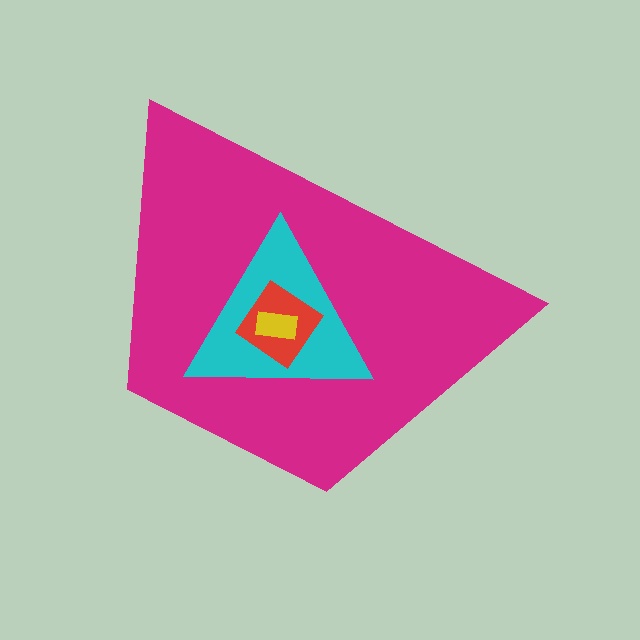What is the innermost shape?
The yellow rectangle.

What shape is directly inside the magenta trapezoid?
The cyan triangle.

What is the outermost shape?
The magenta trapezoid.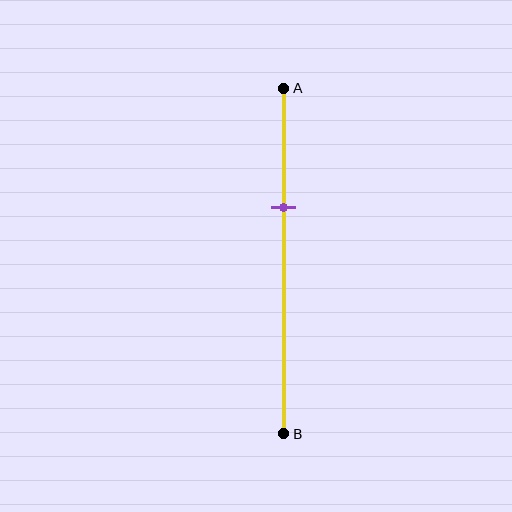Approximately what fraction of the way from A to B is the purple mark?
The purple mark is approximately 35% of the way from A to B.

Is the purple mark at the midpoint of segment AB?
No, the mark is at about 35% from A, not at the 50% midpoint.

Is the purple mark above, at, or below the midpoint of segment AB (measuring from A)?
The purple mark is above the midpoint of segment AB.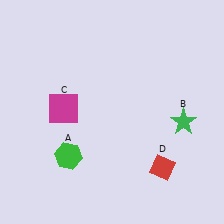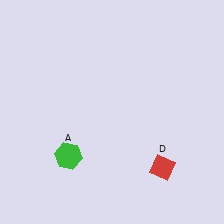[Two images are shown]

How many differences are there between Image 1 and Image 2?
There are 2 differences between the two images.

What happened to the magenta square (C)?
The magenta square (C) was removed in Image 2. It was in the top-left area of Image 1.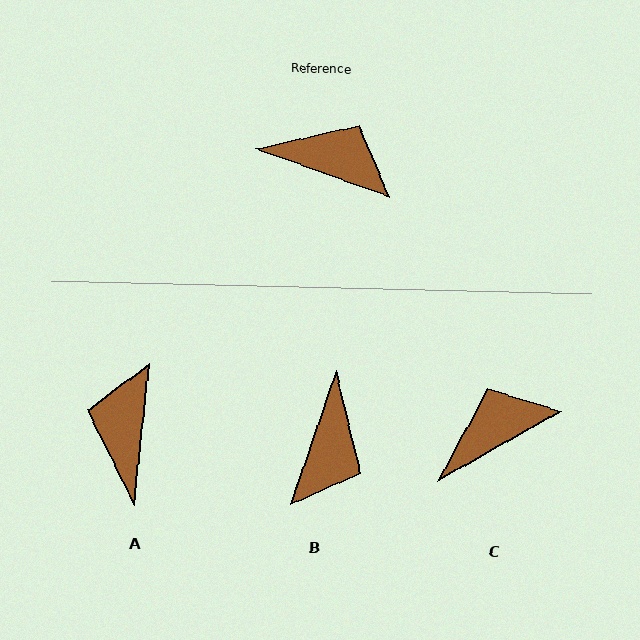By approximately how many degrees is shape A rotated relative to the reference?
Approximately 104 degrees counter-clockwise.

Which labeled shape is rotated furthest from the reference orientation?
A, about 104 degrees away.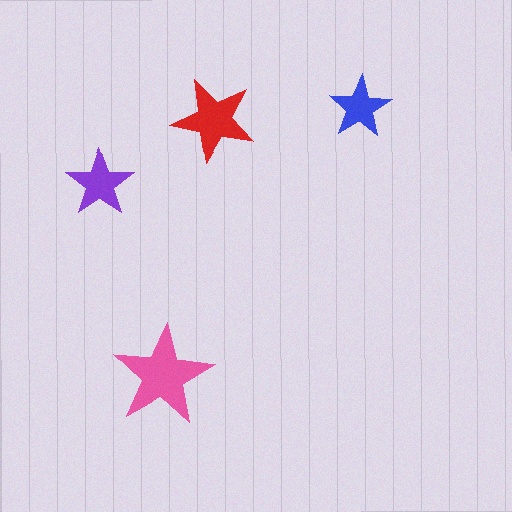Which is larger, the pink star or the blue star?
The pink one.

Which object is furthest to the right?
The blue star is rightmost.